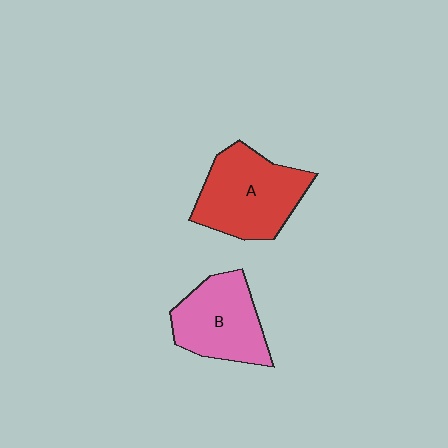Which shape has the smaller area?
Shape B (pink).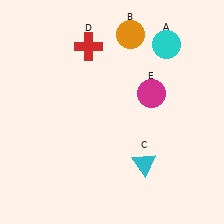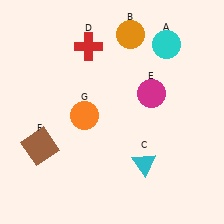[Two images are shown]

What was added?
A brown square (F), an orange circle (G) were added in Image 2.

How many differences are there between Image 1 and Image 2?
There are 2 differences between the two images.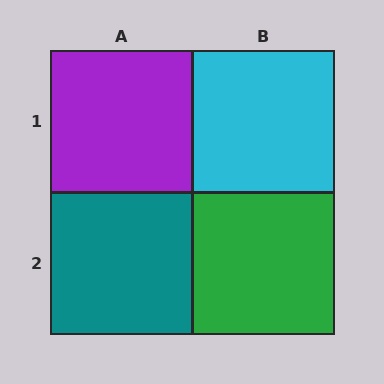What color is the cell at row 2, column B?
Green.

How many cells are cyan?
1 cell is cyan.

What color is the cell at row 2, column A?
Teal.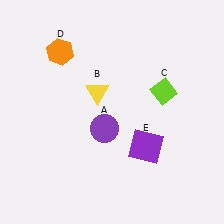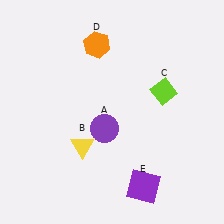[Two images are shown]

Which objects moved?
The objects that moved are: the yellow triangle (B), the orange hexagon (D), the purple square (E).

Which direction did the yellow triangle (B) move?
The yellow triangle (B) moved down.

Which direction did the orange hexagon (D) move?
The orange hexagon (D) moved right.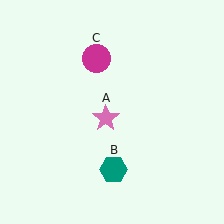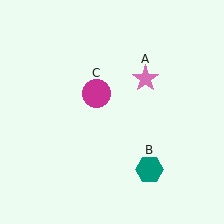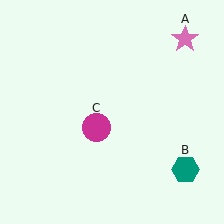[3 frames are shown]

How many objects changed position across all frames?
3 objects changed position: pink star (object A), teal hexagon (object B), magenta circle (object C).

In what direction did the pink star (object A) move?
The pink star (object A) moved up and to the right.